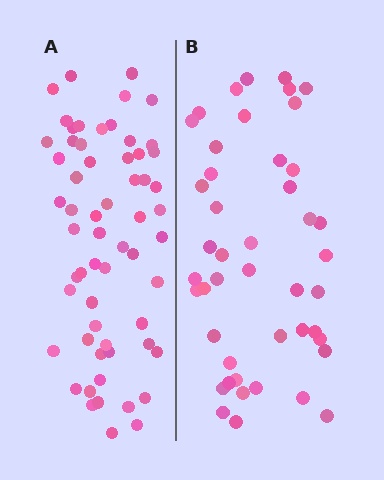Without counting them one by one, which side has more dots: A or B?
Region A (the left region) has more dots.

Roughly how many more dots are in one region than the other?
Region A has approximately 15 more dots than region B.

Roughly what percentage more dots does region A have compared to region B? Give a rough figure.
About 35% more.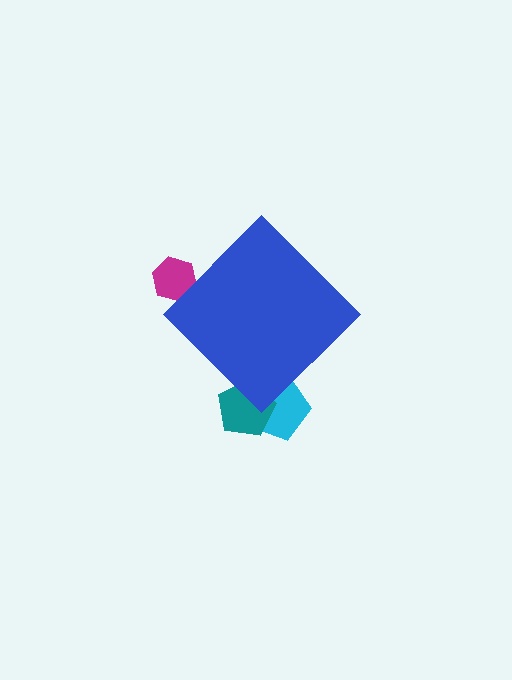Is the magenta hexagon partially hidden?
Yes, the magenta hexagon is partially hidden behind the blue diamond.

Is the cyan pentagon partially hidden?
Yes, the cyan pentagon is partially hidden behind the blue diamond.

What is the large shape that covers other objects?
A blue diamond.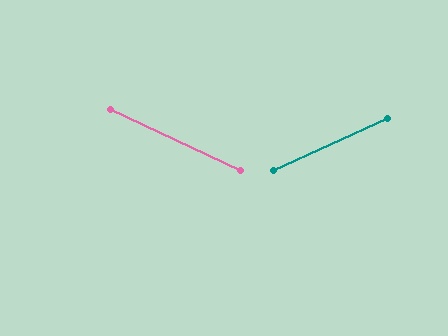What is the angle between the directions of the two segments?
Approximately 49 degrees.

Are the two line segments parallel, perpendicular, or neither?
Neither parallel nor perpendicular — they differ by about 49°.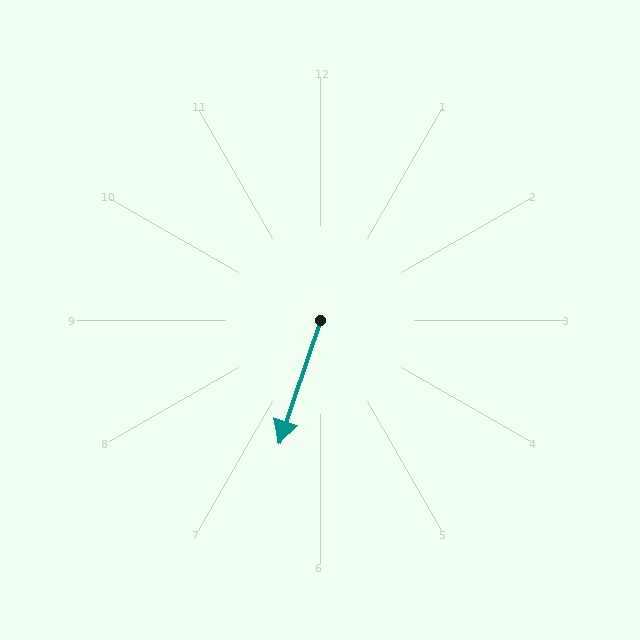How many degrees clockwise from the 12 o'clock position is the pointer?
Approximately 199 degrees.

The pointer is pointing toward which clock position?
Roughly 7 o'clock.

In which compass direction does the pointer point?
South.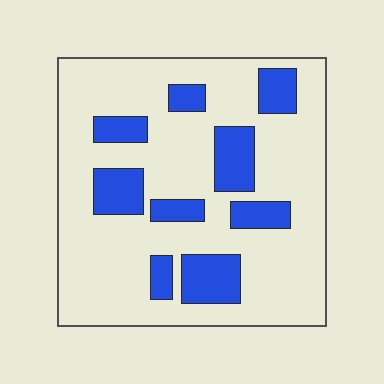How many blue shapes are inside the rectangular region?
9.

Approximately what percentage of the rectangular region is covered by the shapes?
Approximately 25%.